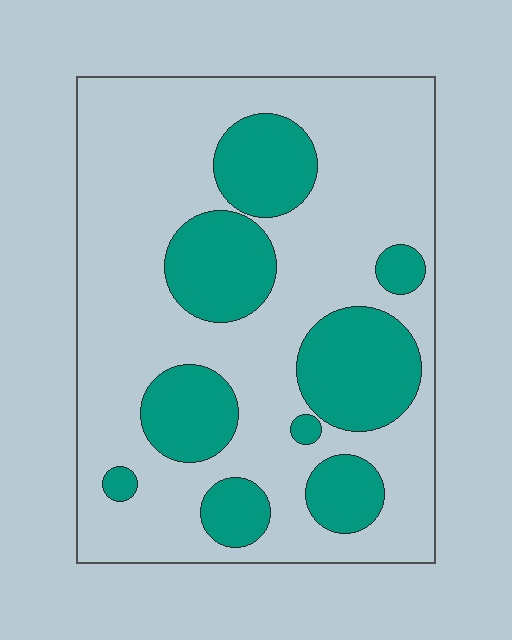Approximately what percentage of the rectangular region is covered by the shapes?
Approximately 30%.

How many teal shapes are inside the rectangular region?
9.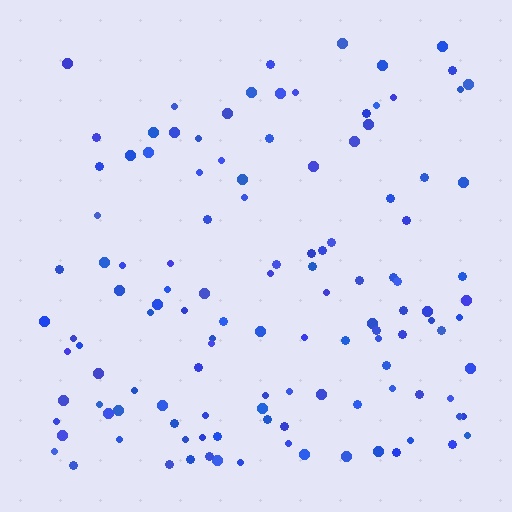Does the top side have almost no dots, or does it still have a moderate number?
Still a moderate number, just noticeably fewer than the bottom.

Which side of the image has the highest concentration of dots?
The bottom.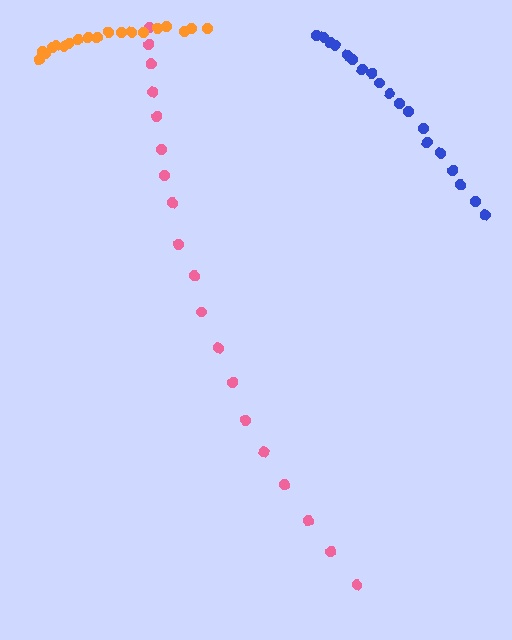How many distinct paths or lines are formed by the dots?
There are 3 distinct paths.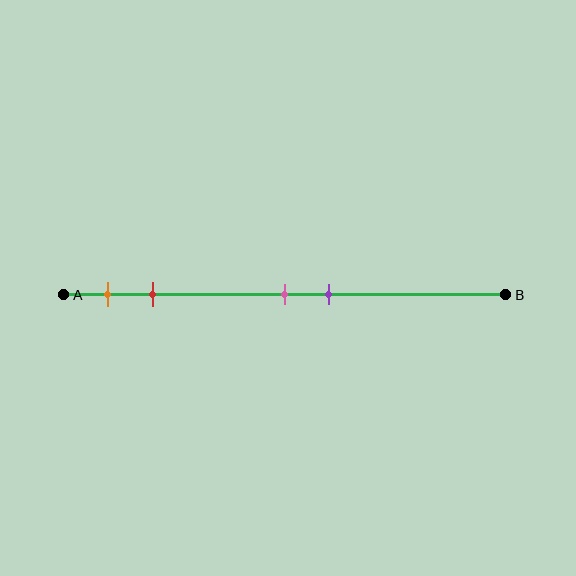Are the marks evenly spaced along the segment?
No, the marks are not evenly spaced.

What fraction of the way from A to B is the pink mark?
The pink mark is approximately 50% (0.5) of the way from A to B.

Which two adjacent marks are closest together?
The pink and purple marks are the closest adjacent pair.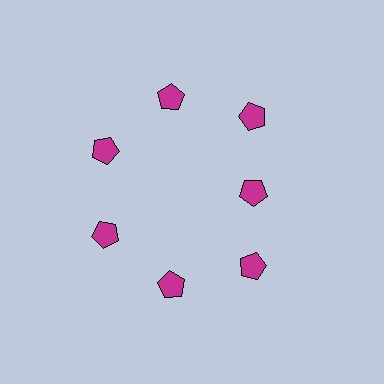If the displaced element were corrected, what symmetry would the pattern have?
It would have 7-fold rotational symmetry — the pattern would map onto itself every 51 degrees.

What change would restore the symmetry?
The symmetry would be restored by moving it outward, back onto the ring so that all 7 pentagons sit at equal angles and equal distance from the center.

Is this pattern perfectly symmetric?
No. The 7 magenta pentagons are arranged in a ring, but one element near the 3 o'clock position is pulled inward toward the center, breaking the 7-fold rotational symmetry.